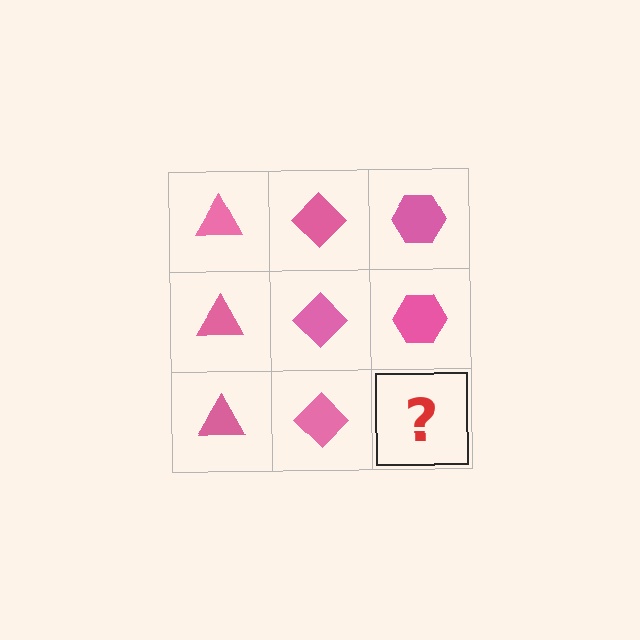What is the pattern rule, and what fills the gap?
The rule is that each column has a consistent shape. The gap should be filled with a pink hexagon.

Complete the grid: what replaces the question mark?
The question mark should be replaced with a pink hexagon.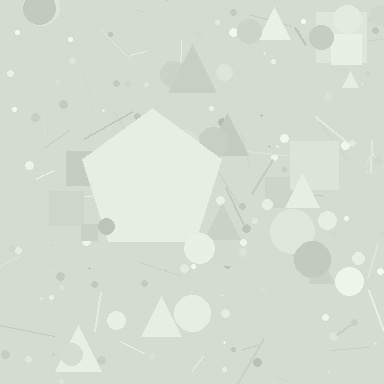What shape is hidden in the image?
A pentagon is hidden in the image.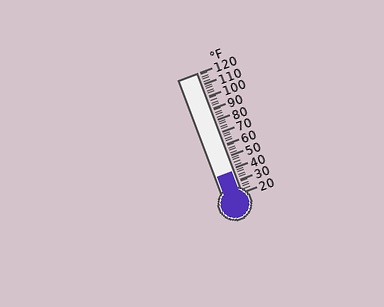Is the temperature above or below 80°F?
The temperature is below 80°F.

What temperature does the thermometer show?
The thermometer shows approximately 38°F.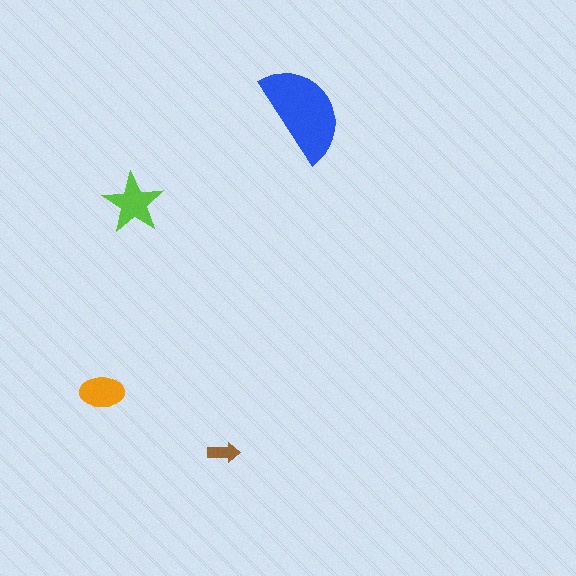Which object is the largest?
The blue semicircle.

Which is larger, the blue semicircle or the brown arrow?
The blue semicircle.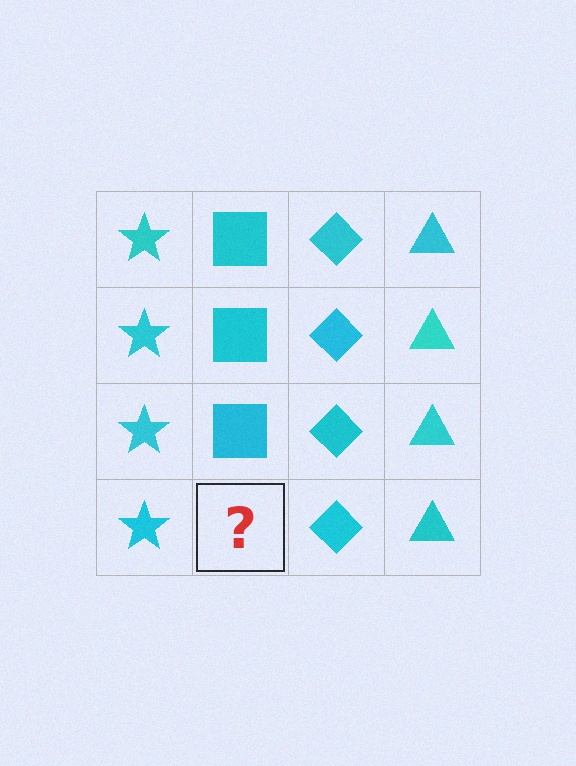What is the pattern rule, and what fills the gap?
The rule is that each column has a consistent shape. The gap should be filled with a cyan square.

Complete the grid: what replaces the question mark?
The question mark should be replaced with a cyan square.